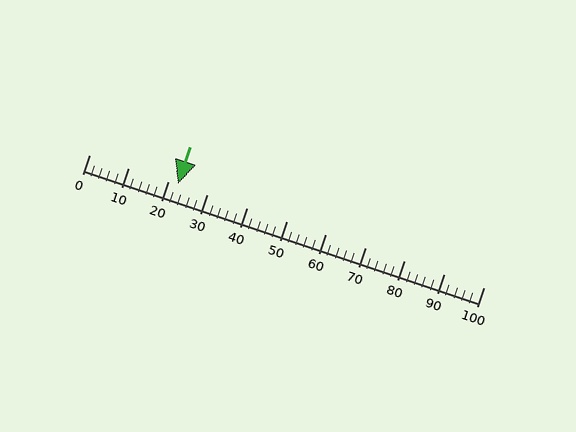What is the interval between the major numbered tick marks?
The major tick marks are spaced 10 units apart.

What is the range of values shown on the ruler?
The ruler shows values from 0 to 100.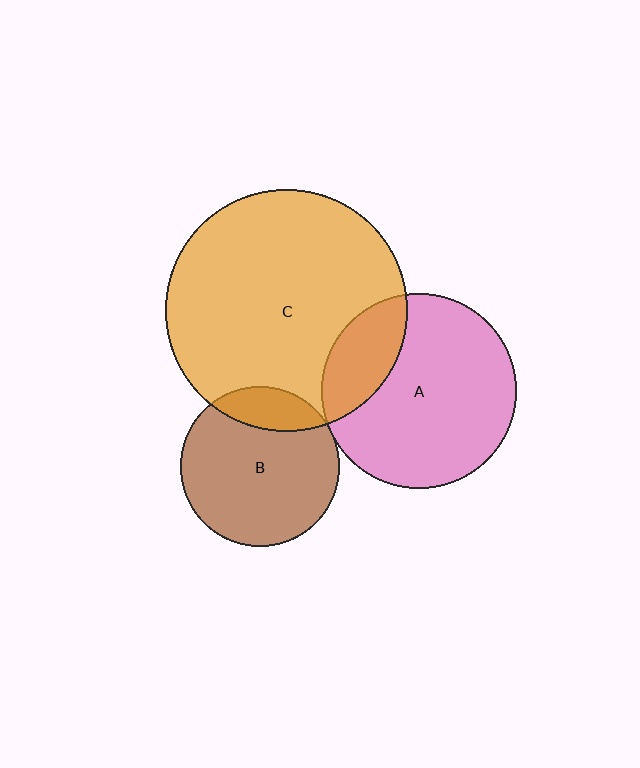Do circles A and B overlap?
Yes.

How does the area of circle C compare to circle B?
Approximately 2.3 times.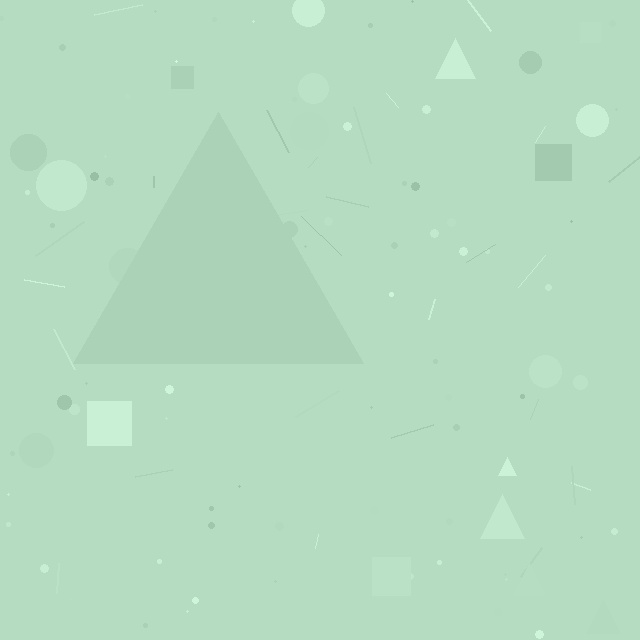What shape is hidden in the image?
A triangle is hidden in the image.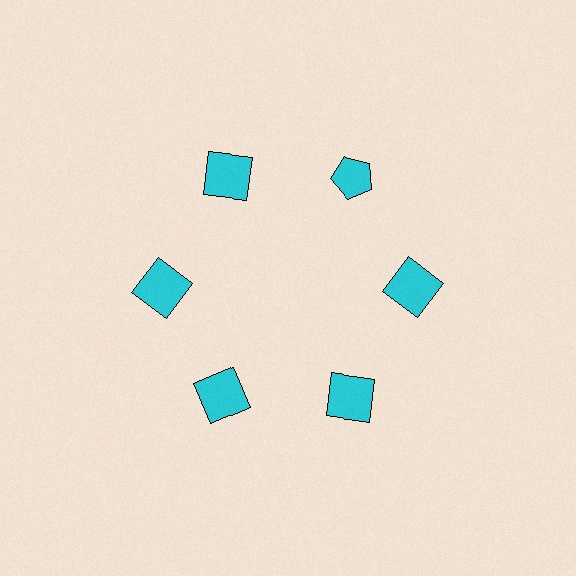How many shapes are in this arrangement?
There are 6 shapes arranged in a ring pattern.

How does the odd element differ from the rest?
It has a different shape: pentagon instead of square.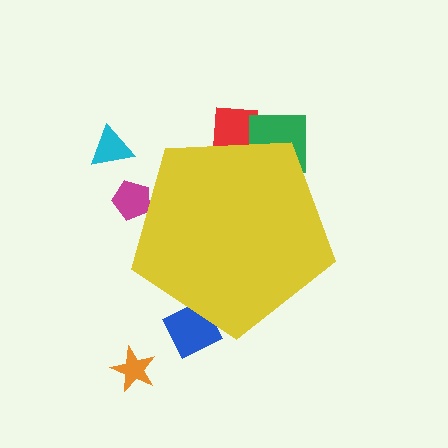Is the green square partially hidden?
Yes, the green square is partially hidden behind the yellow pentagon.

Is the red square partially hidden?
Yes, the red square is partially hidden behind the yellow pentagon.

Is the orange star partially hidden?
No, the orange star is fully visible.